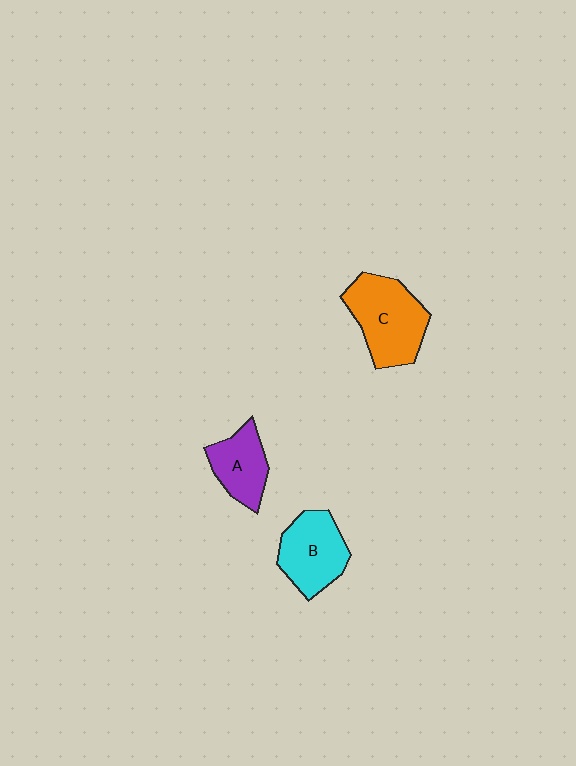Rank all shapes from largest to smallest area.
From largest to smallest: C (orange), B (cyan), A (purple).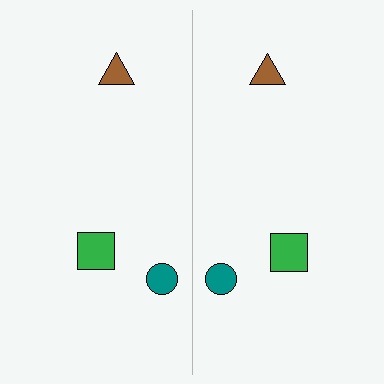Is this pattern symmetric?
Yes, this pattern has bilateral (reflection) symmetry.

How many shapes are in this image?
There are 6 shapes in this image.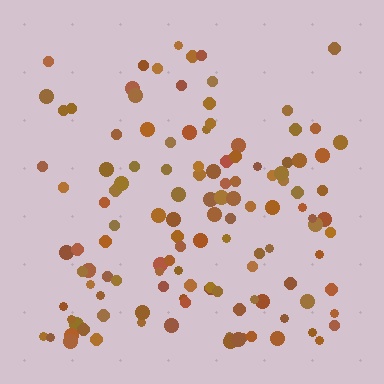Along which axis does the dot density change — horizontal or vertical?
Vertical.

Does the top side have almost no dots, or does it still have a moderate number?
Still a moderate number, just noticeably fewer than the bottom.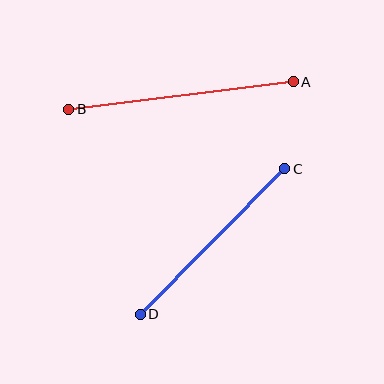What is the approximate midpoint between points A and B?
The midpoint is at approximately (181, 95) pixels.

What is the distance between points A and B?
The distance is approximately 226 pixels.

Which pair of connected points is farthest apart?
Points A and B are farthest apart.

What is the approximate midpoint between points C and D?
The midpoint is at approximately (212, 241) pixels.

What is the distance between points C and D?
The distance is approximately 205 pixels.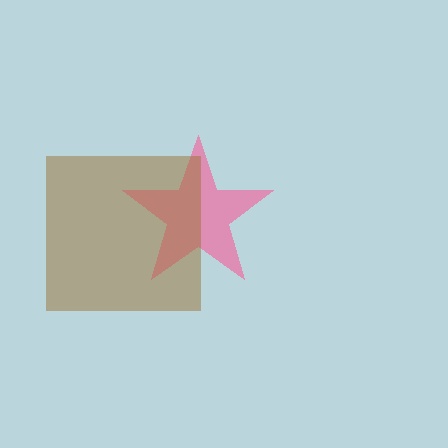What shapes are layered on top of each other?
The layered shapes are: a pink star, a brown square.